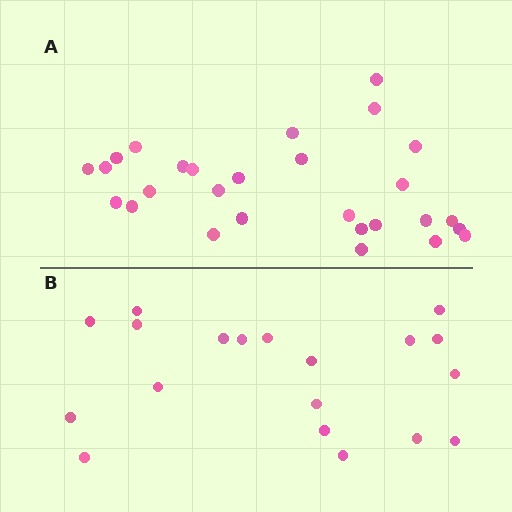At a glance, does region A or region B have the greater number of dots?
Region A (the top region) has more dots.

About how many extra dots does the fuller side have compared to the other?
Region A has roughly 8 or so more dots than region B.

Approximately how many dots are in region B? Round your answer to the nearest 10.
About 20 dots. (The exact count is 19, which rounds to 20.)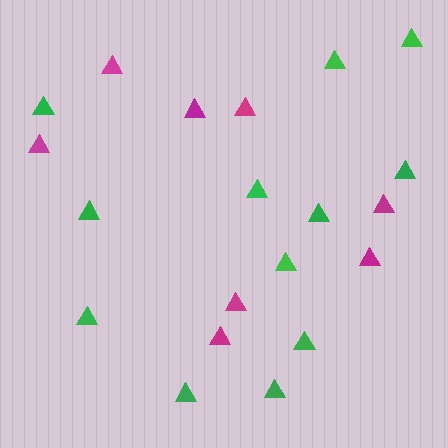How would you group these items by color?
There are 2 groups: one group of magenta triangles (8) and one group of green triangles (12).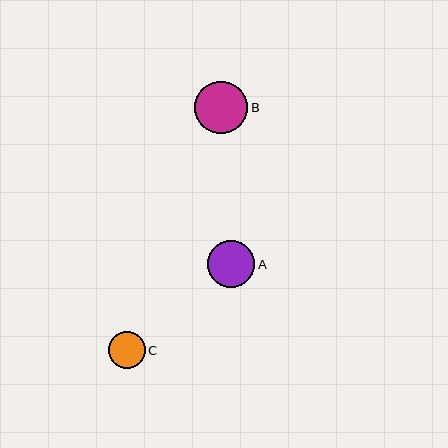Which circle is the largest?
Circle B is the largest with a size of approximately 53 pixels.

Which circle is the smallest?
Circle C is the smallest with a size of approximately 37 pixels.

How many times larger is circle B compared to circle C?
Circle B is approximately 1.4 times the size of circle C.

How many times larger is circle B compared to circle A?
Circle B is approximately 1.1 times the size of circle A.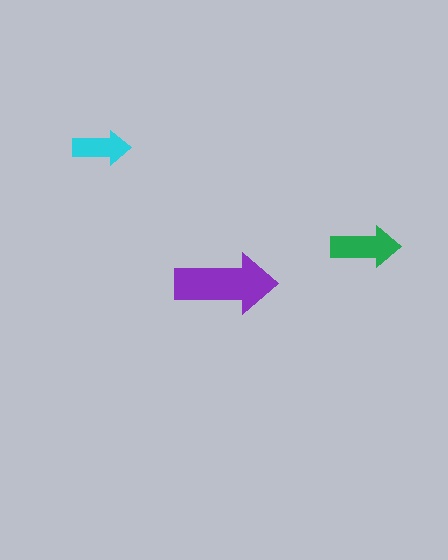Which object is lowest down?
The purple arrow is bottommost.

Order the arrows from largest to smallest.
the purple one, the green one, the cyan one.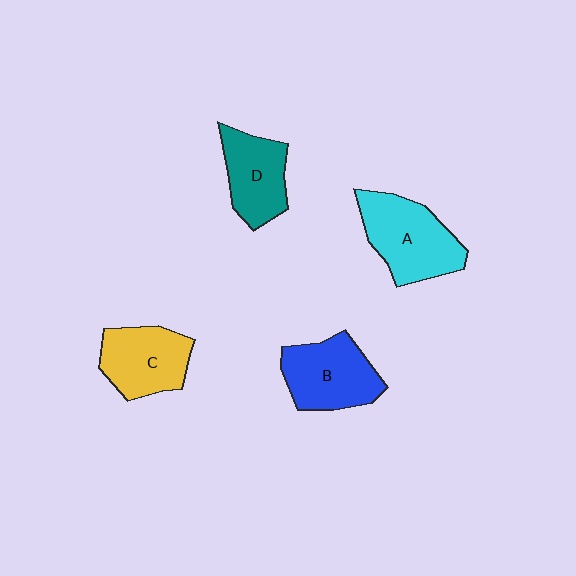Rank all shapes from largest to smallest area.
From largest to smallest: A (cyan), B (blue), C (yellow), D (teal).